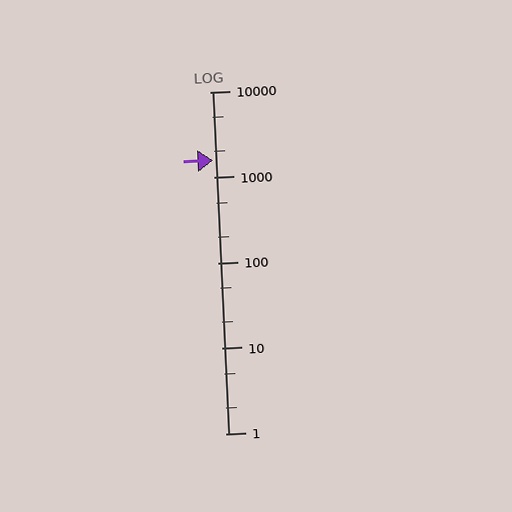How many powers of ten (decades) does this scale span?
The scale spans 4 decades, from 1 to 10000.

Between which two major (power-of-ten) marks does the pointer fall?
The pointer is between 1000 and 10000.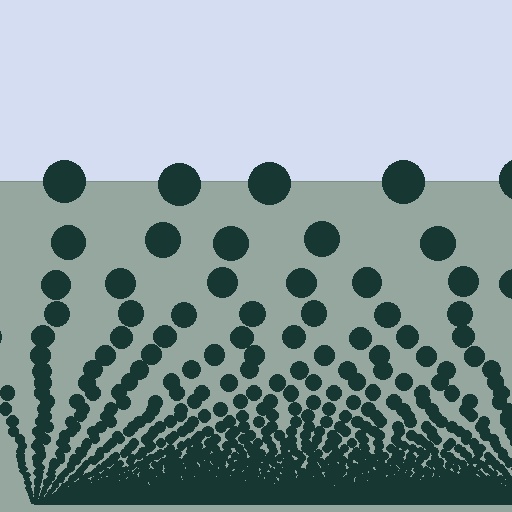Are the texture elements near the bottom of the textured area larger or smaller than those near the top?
Smaller. The gradient is inverted — elements near the bottom are smaller and denser.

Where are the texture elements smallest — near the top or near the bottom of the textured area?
Near the bottom.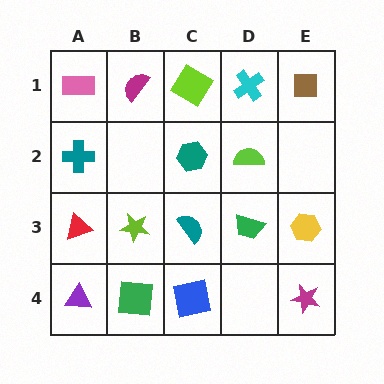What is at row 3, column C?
A teal semicircle.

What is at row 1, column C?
A lime diamond.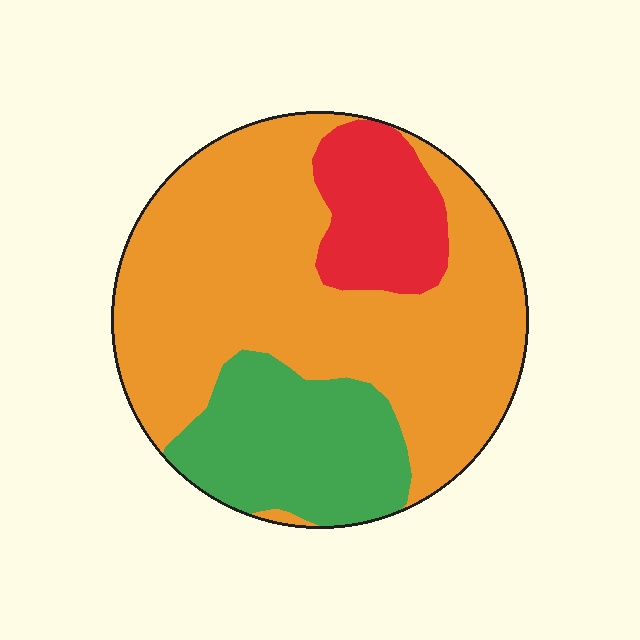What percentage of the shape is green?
Green takes up about one fifth (1/5) of the shape.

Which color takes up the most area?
Orange, at roughly 65%.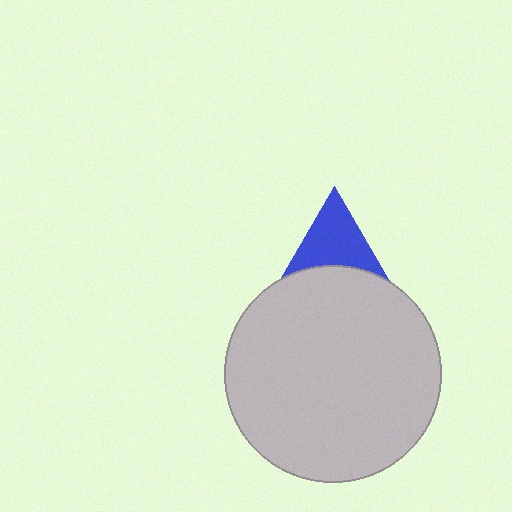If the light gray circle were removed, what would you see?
You would see the complete blue triangle.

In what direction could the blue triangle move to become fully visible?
The blue triangle could move up. That would shift it out from behind the light gray circle entirely.